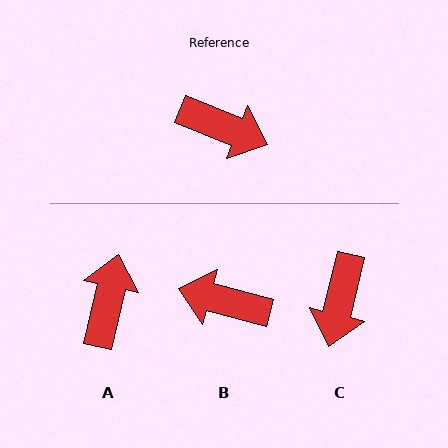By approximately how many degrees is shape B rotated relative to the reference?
Approximately 173 degrees clockwise.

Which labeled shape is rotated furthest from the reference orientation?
B, about 173 degrees away.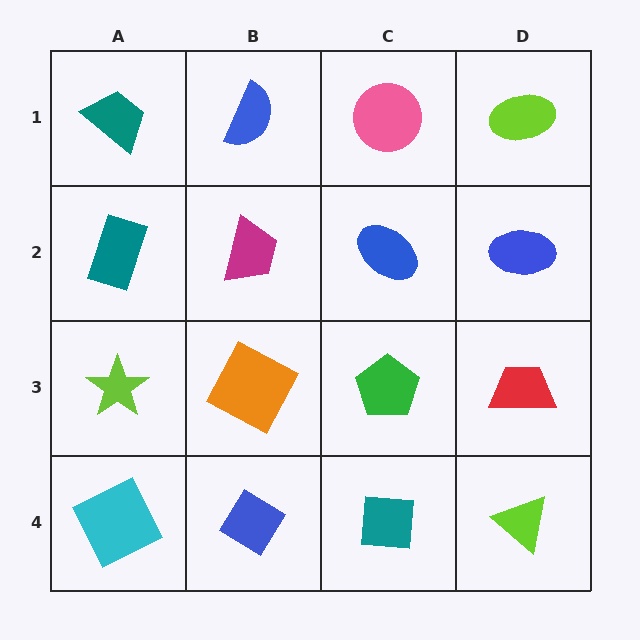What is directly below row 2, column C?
A green pentagon.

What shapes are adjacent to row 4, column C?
A green pentagon (row 3, column C), a blue diamond (row 4, column B), a lime triangle (row 4, column D).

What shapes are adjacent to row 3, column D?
A blue ellipse (row 2, column D), a lime triangle (row 4, column D), a green pentagon (row 3, column C).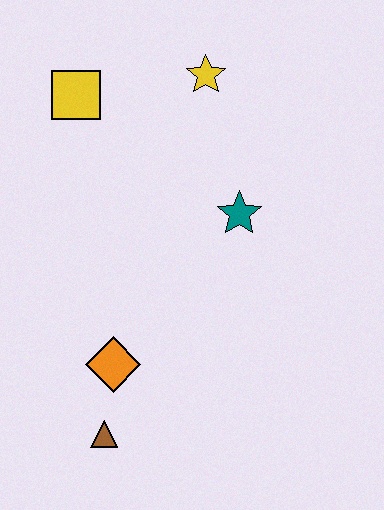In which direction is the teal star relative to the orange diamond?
The teal star is above the orange diamond.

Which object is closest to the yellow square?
The yellow star is closest to the yellow square.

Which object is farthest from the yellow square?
The brown triangle is farthest from the yellow square.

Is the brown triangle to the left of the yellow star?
Yes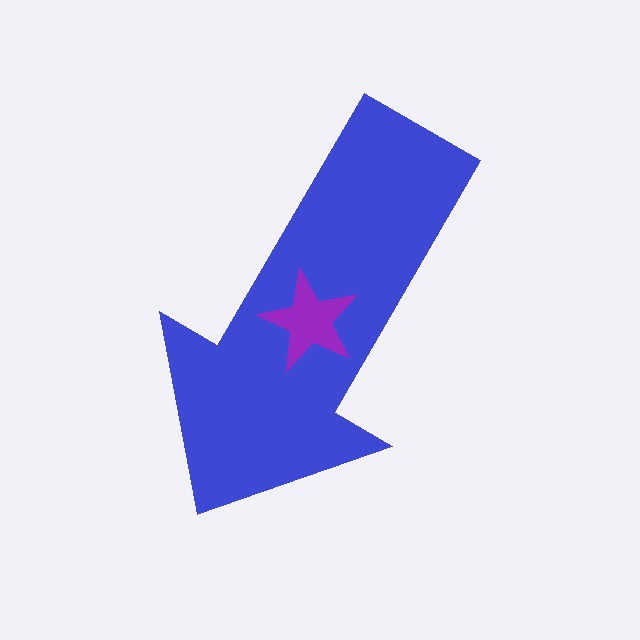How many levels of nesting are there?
2.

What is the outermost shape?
The blue arrow.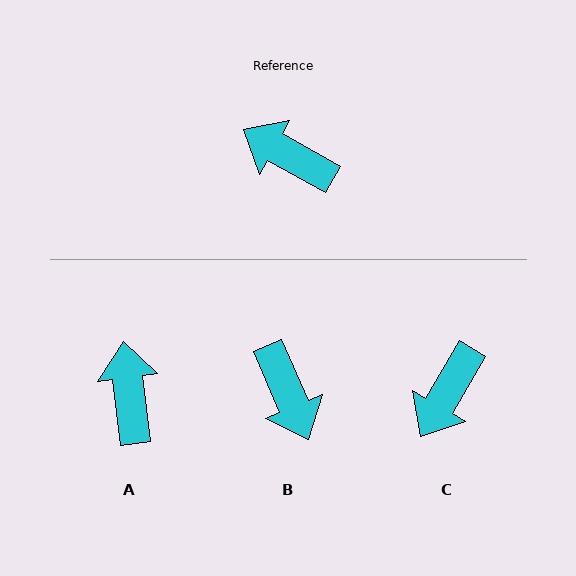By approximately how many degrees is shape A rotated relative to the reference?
Approximately 54 degrees clockwise.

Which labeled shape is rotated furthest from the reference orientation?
B, about 142 degrees away.